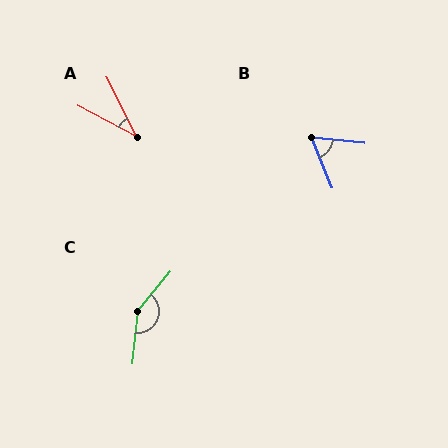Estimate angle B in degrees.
Approximately 62 degrees.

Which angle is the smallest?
A, at approximately 36 degrees.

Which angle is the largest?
C, at approximately 147 degrees.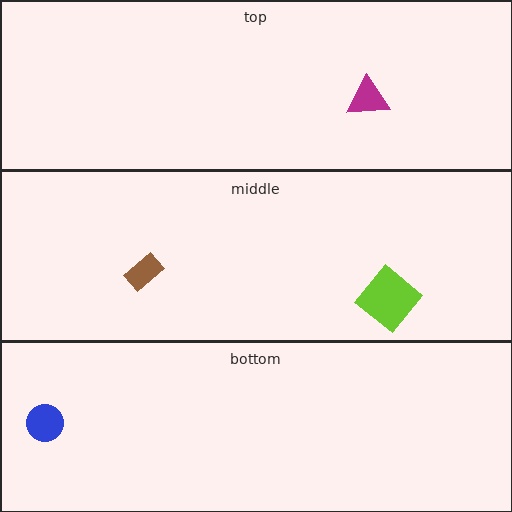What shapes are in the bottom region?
The blue circle.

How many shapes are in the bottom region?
1.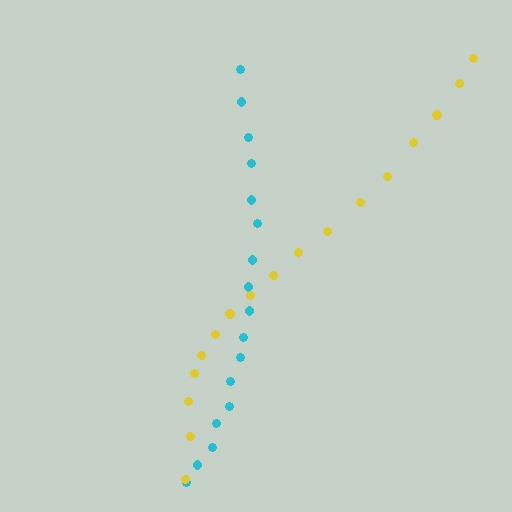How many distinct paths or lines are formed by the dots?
There are 2 distinct paths.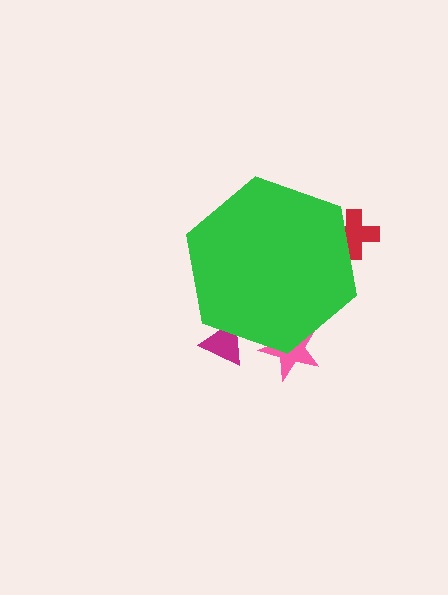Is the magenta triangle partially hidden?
Yes, the magenta triangle is partially hidden behind the green hexagon.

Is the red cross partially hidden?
Yes, the red cross is partially hidden behind the green hexagon.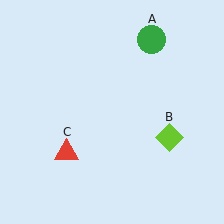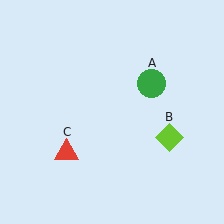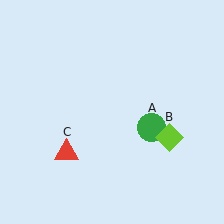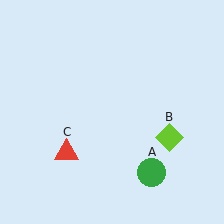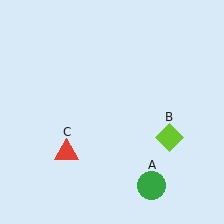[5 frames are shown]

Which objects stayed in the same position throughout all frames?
Lime diamond (object B) and red triangle (object C) remained stationary.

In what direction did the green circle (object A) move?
The green circle (object A) moved down.